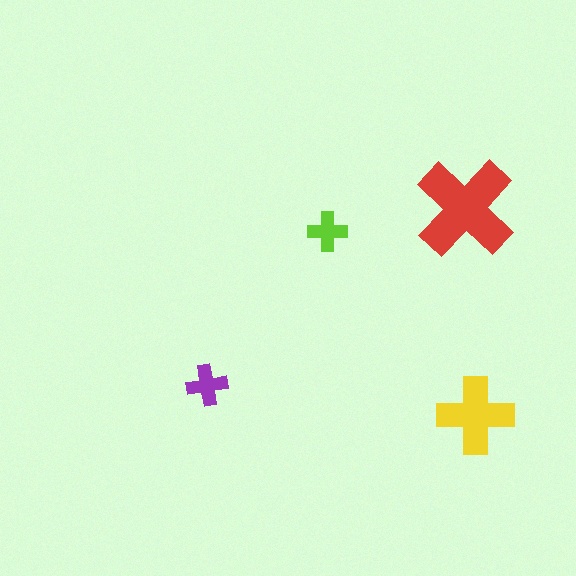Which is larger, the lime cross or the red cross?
The red one.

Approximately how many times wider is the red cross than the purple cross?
About 2.5 times wider.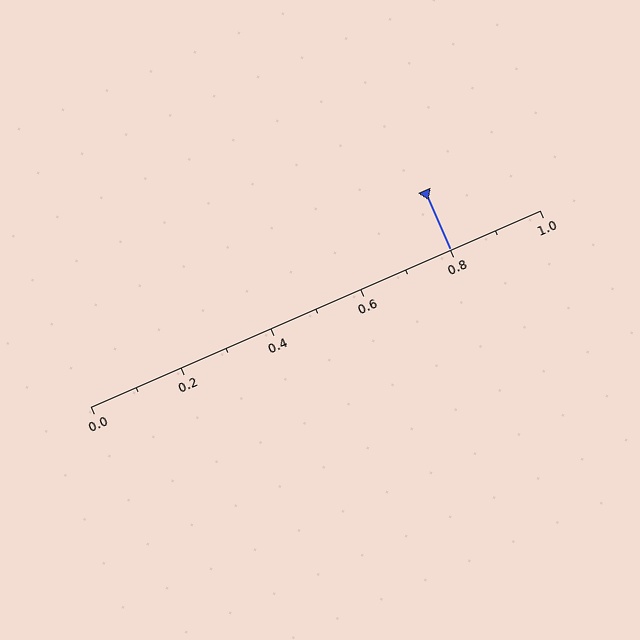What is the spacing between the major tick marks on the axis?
The major ticks are spaced 0.2 apart.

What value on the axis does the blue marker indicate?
The marker indicates approximately 0.8.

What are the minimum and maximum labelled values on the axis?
The axis runs from 0.0 to 1.0.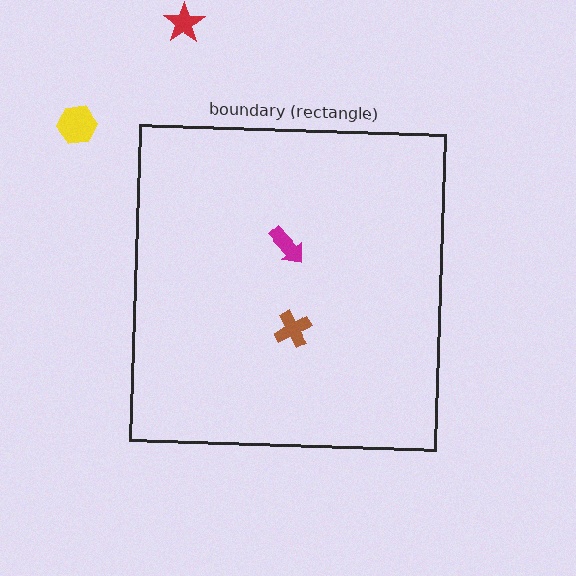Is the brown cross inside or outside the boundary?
Inside.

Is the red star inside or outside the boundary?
Outside.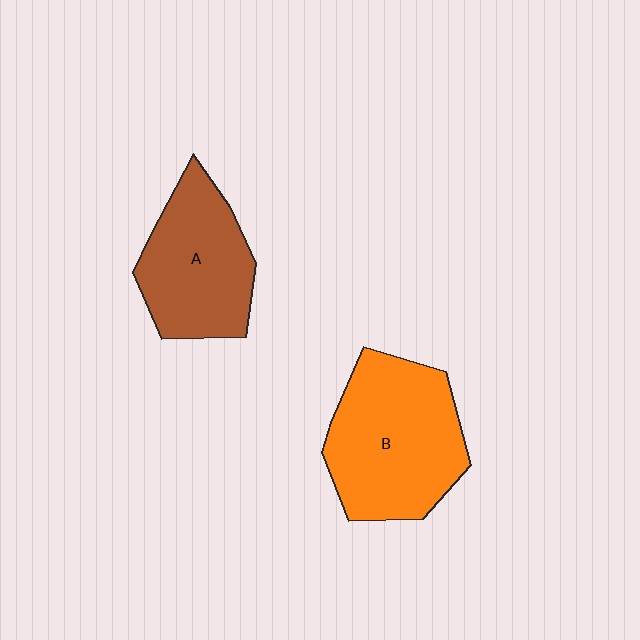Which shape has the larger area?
Shape B (orange).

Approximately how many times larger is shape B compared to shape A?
Approximately 1.3 times.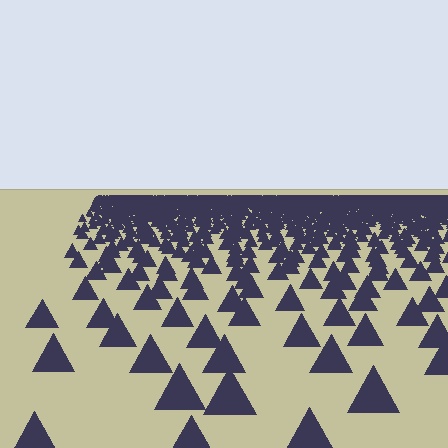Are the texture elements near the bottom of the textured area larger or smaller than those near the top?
Larger. Near the bottom, elements are closer to the viewer and appear at a bigger on-screen size.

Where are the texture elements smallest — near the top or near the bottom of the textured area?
Near the top.